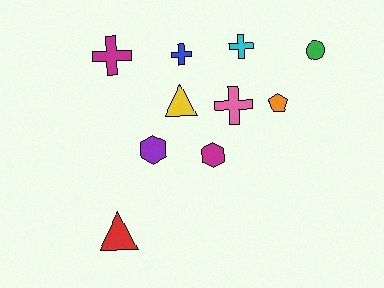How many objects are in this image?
There are 10 objects.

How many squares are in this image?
There are no squares.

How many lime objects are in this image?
There are no lime objects.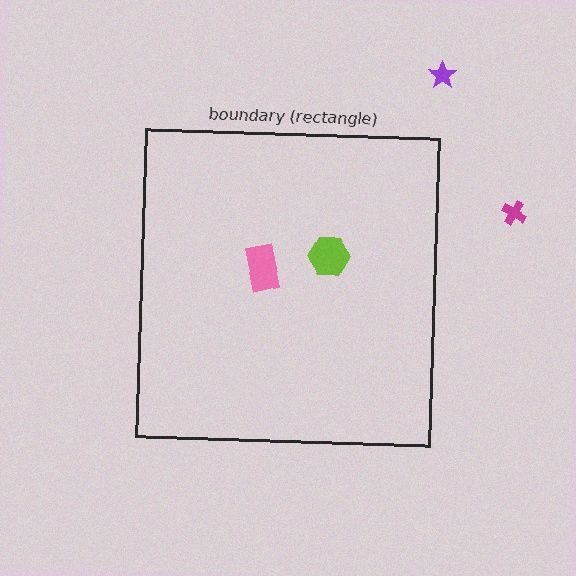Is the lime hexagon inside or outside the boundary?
Inside.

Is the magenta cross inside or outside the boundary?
Outside.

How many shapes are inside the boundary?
2 inside, 2 outside.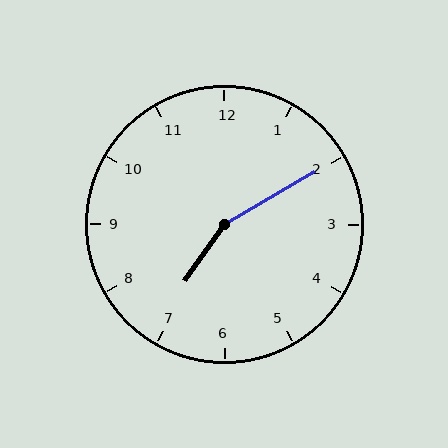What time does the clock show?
7:10.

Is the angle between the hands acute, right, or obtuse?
It is obtuse.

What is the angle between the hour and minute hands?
Approximately 155 degrees.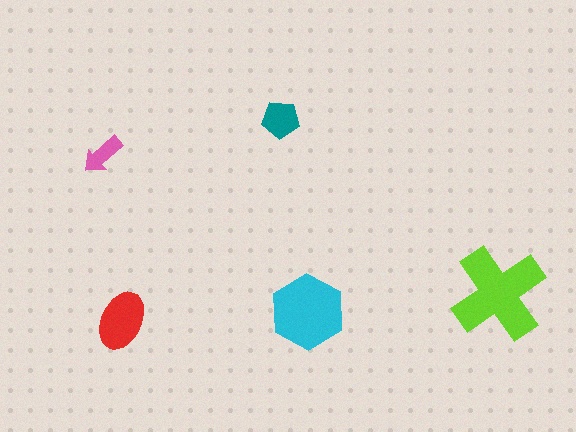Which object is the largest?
The lime cross.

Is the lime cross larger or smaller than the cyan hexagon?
Larger.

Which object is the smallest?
The pink arrow.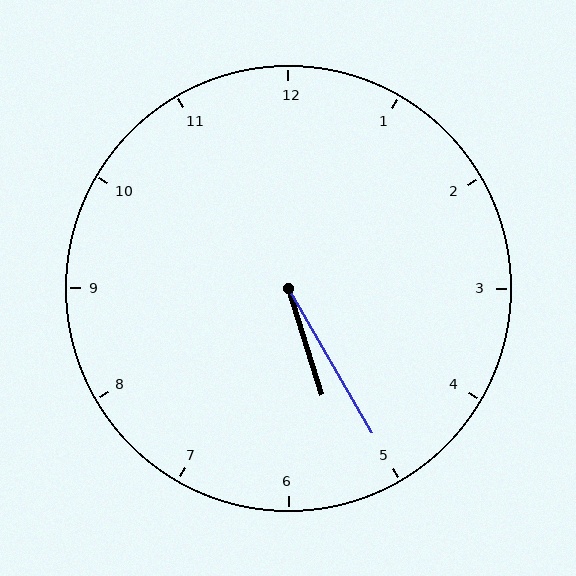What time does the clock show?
5:25.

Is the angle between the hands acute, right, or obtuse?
It is acute.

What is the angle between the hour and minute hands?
Approximately 12 degrees.